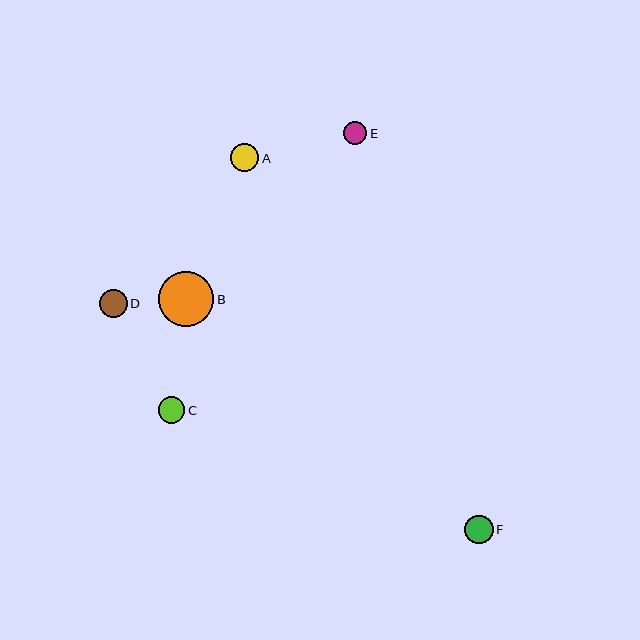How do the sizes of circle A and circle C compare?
Circle A and circle C are approximately the same size.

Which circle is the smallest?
Circle E is the smallest with a size of approximately 23 pixels.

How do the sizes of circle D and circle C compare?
Circle D and circle C are approximately the same size.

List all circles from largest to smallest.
From largest to smallest: B, F, D, A, C, E.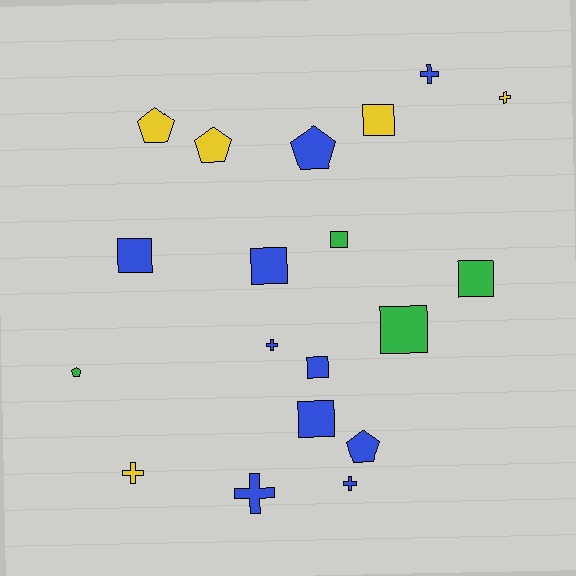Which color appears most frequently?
Blue, with 10 objects.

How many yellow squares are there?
There is 1 yellow square.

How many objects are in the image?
There are 19 objects.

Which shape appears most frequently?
Square, with 8 objects.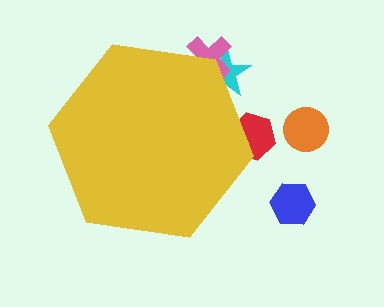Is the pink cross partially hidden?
Yes, the pink cross is partially hidden behind the yellow hexagon.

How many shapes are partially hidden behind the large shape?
3 shapes are partially hidden.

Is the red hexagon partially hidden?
Yes, the red hexagon is partially hidden behind the yellow hexagon.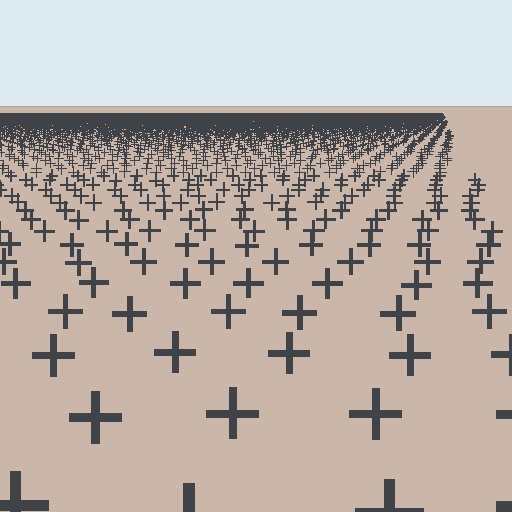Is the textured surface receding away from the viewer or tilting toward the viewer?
The surface is receding away from the viewer. Texture elements get smaller and denser toward the top.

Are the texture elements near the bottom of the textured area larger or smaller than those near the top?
Larger. Near the bottom, elements are closer to the viewer and appear at a bigger on-screen size.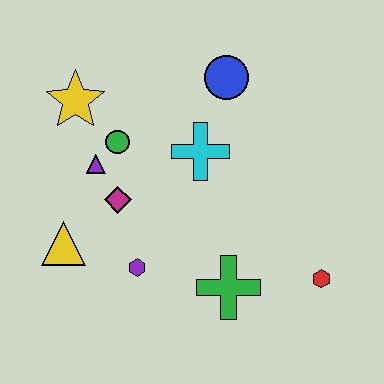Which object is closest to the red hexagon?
The green cross is closest to the red hexagon.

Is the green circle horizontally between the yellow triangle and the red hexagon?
Yes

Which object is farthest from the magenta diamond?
The red hexagon is farthest from the magenta diamond.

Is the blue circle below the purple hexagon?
No